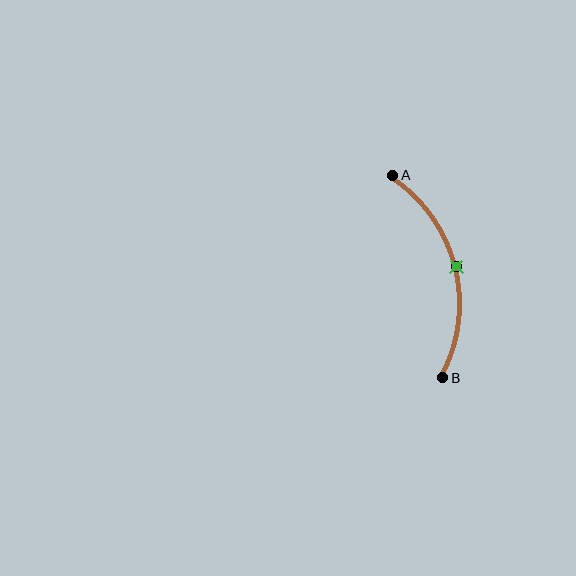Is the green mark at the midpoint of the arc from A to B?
Yes. The green mark lies on the arc at equal arc-length from both A and B — it is the arc midpoint.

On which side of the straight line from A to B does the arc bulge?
The arc bulges to the right of the straight line connecting A and B.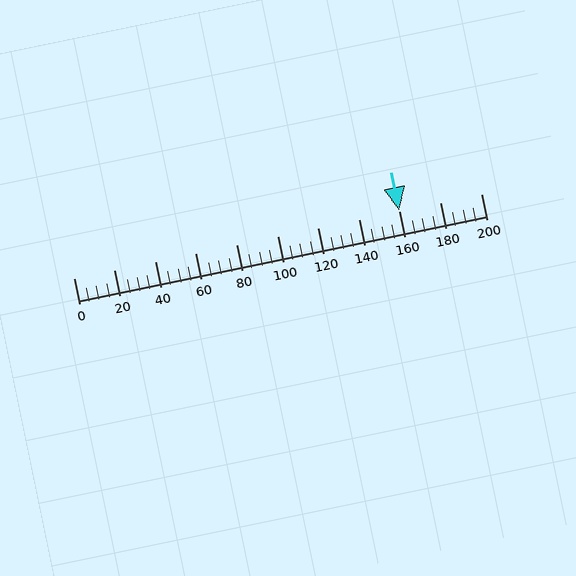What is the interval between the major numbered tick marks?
The major tick marks are spaced 20 units apart.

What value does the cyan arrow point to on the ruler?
The cyan arrow points to approximately 160.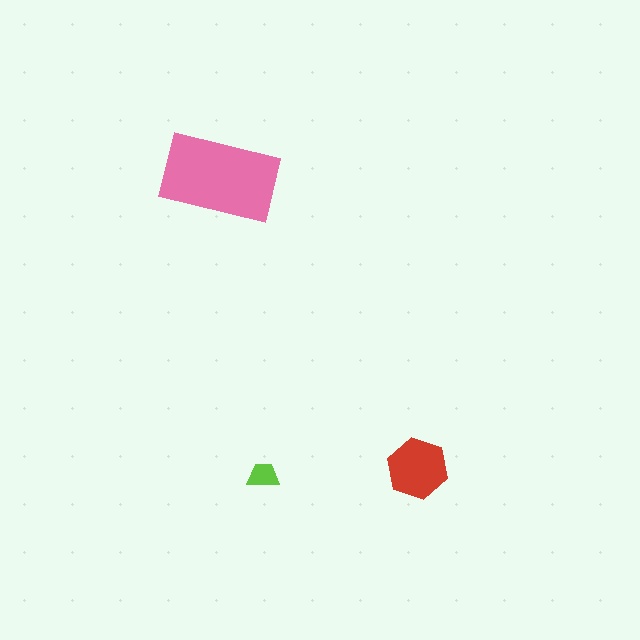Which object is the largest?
The pink rectangle.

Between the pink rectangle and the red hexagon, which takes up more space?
The pink rectangle.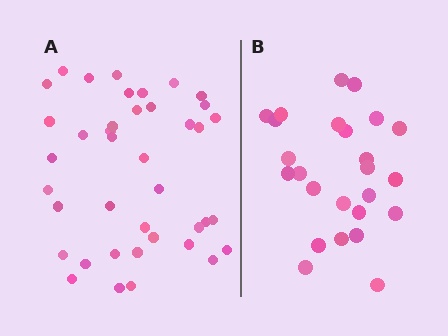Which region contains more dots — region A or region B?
Region A (the left region) has more dots.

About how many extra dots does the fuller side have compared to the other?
Region A has approximately 15 more dots than region B.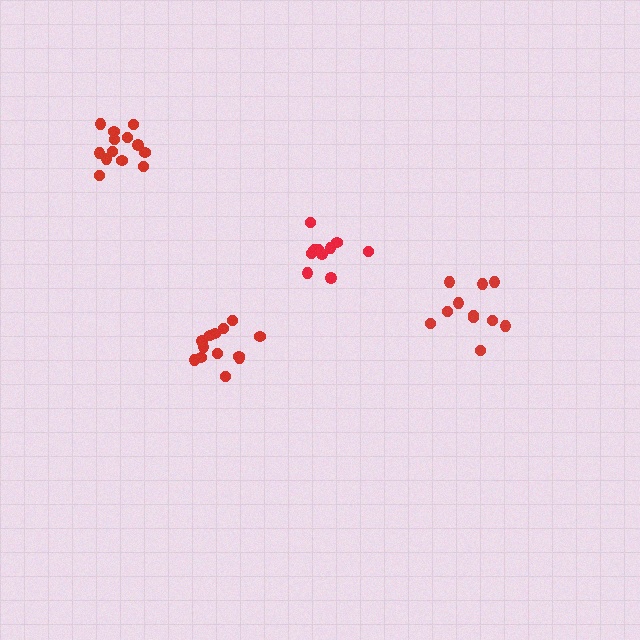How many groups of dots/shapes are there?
There are 4 groups.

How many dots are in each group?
Group 1: 13 dots, Group 2: 11 dots, Group 3: 11 dots, Group 4: 13 dots (48 total).